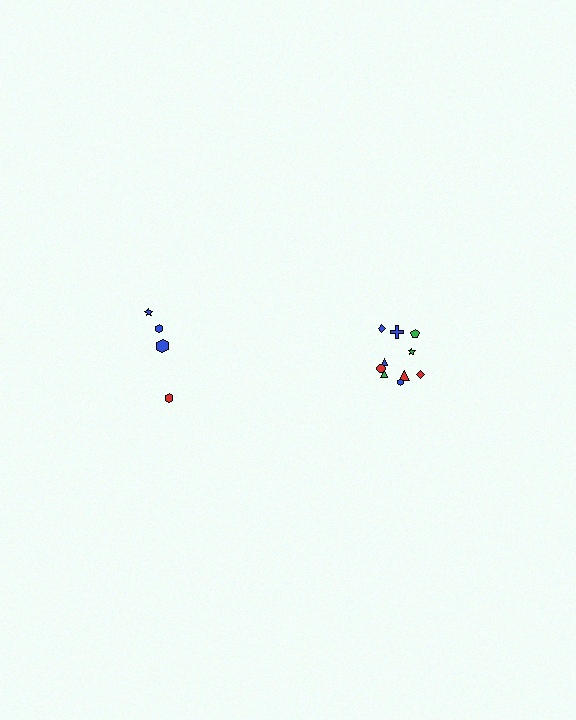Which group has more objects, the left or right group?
The right group.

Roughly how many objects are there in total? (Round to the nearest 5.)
Roughly 15 objects in total.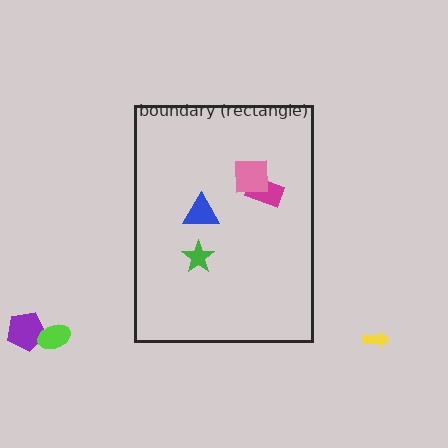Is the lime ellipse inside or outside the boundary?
Outside.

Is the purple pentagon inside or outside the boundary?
Outside.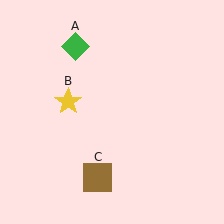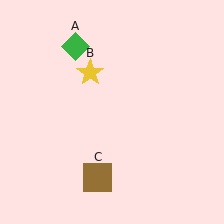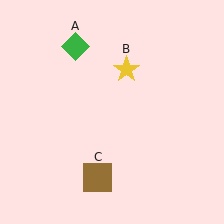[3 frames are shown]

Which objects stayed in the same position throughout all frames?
Green diamond (object A) and brown square (object C) remained stationary.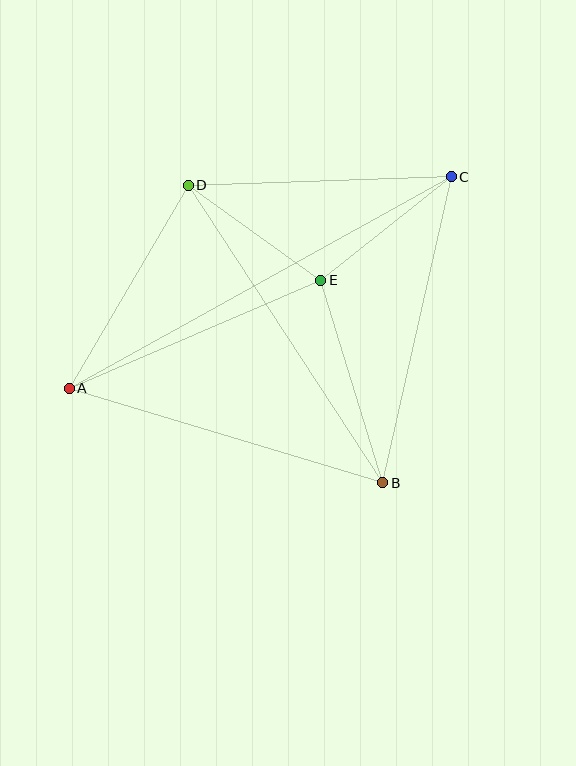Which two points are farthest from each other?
Points A and C are farthest from each other.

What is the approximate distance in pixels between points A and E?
The distance between A and E is approximately 274 pixels.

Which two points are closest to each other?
Points D and E are closest to each other.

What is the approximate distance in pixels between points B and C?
The distance between B and C is approximately 314 pixels.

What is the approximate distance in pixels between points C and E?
The distance between C and E is approximately 167 pixels.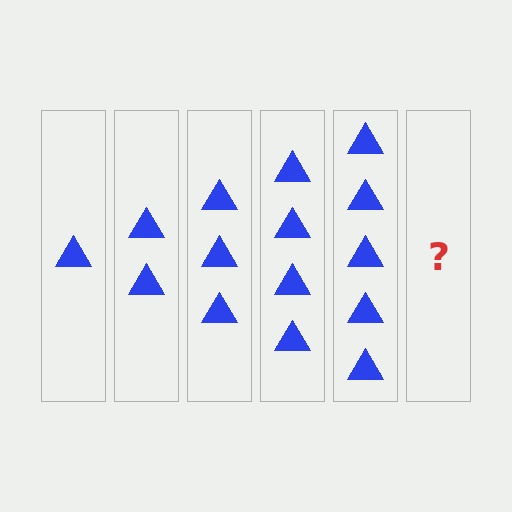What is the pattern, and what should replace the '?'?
The pattern is that each step adds one more triangle. The '?' should be 6 triangles.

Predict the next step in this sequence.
The next step is 6 triangles.